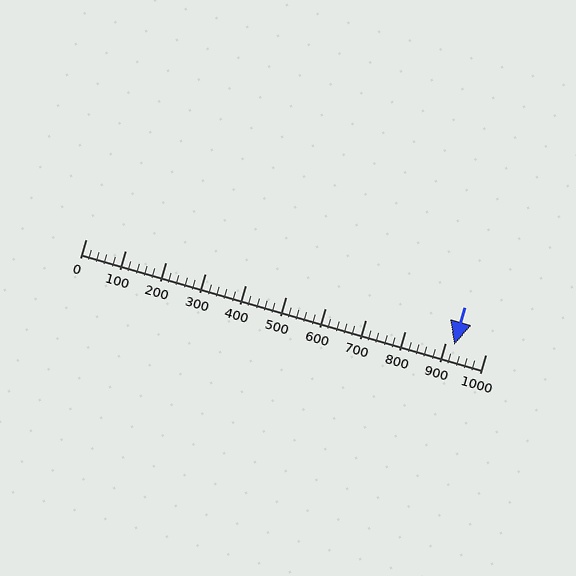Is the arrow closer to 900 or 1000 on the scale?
The arrow is closer to 900.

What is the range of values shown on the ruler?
The ruler shows values from 0 to 1000.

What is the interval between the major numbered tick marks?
The major tick marks are spaced 100 units apart.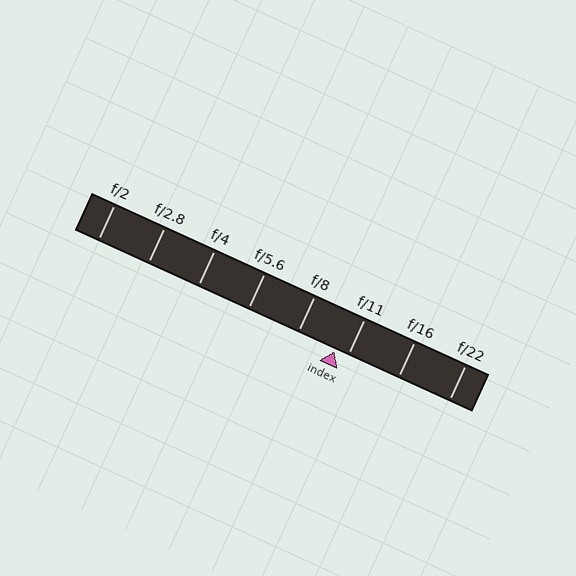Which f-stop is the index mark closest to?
The index mark is closest to f/11.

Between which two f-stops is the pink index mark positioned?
The index mark is between f/8 and f/11.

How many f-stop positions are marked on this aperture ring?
There are 8 f-stop positions marked.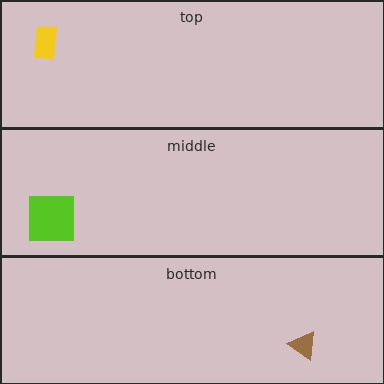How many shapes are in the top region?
1.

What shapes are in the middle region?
The lime square.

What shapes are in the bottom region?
The brown triangle.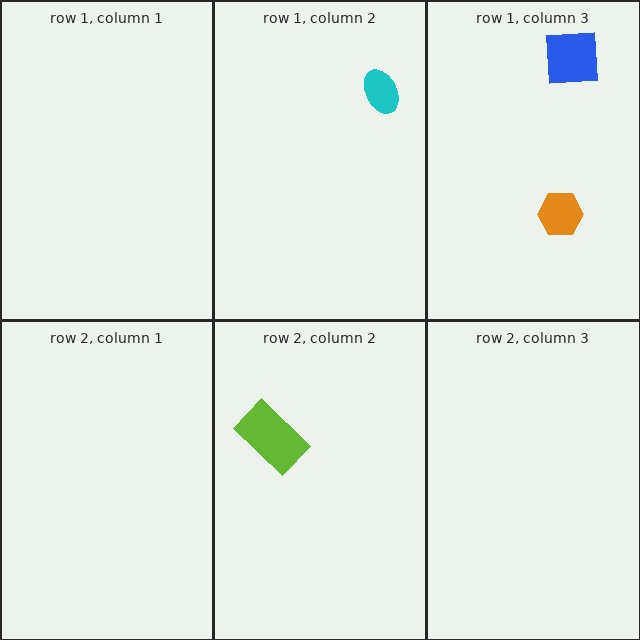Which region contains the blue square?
The row 1, column 3 region.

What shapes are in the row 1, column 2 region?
The cyan ellipse.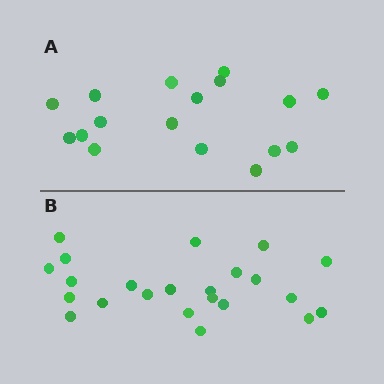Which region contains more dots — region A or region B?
Region B (the bottom region) has more dots.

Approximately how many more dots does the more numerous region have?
Region B has about 6 more dots than region A.